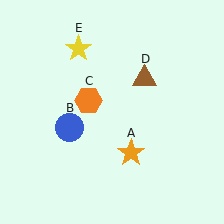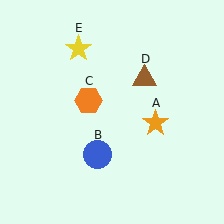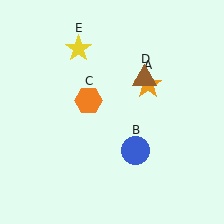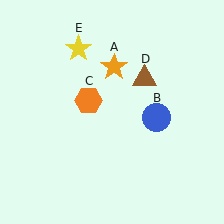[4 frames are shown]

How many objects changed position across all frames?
2 objects changed position: orange star (object A), blue circle (object B).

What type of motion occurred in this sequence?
The orange star (object A), blue circle (object B) rotated counterclockwise around the center of the scene.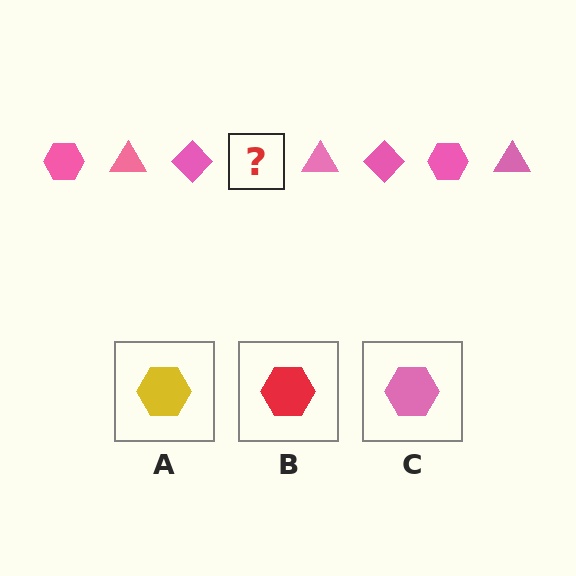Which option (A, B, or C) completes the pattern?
C.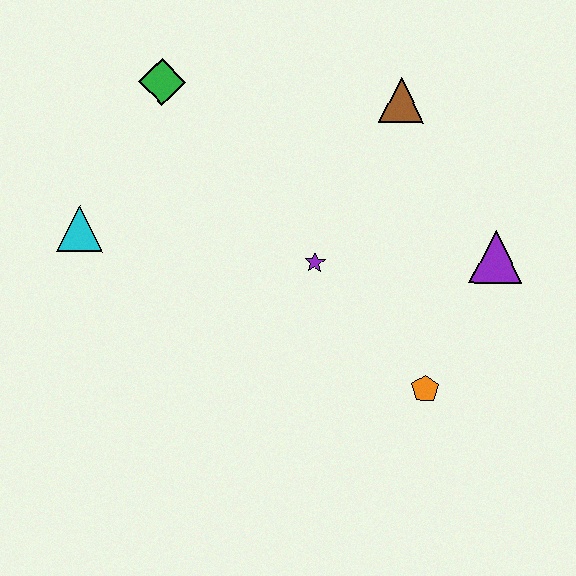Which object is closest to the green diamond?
The cyan triangle is closest to the green diamond.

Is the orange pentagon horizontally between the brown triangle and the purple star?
No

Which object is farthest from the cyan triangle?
The purple triangle is farthest from the cyan triangle.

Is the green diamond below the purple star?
No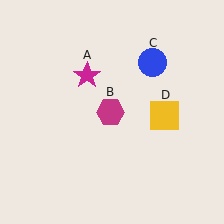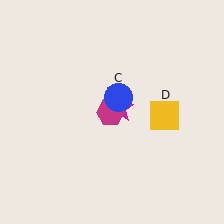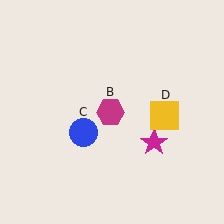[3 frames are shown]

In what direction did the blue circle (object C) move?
The blue circle (object C) moved down and to the left.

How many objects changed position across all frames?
2 objects changed position: magenta star (object A), blue circle (object C).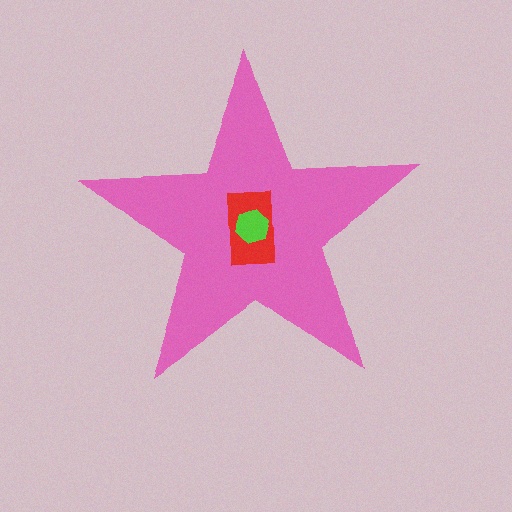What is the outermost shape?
The pink star.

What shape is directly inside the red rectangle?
The lime hexagon.